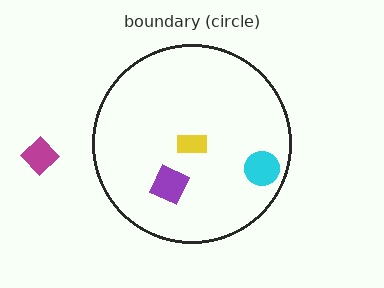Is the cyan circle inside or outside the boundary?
Inside.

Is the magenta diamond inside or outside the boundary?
Outside.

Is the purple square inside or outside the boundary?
Inside.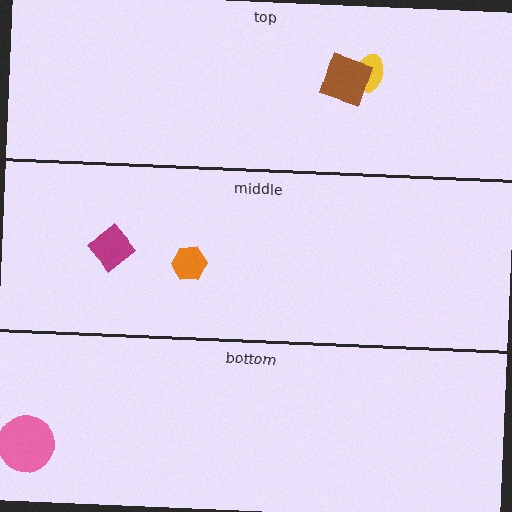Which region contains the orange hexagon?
The middle region.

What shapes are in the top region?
The yellow ellipse, the brown square.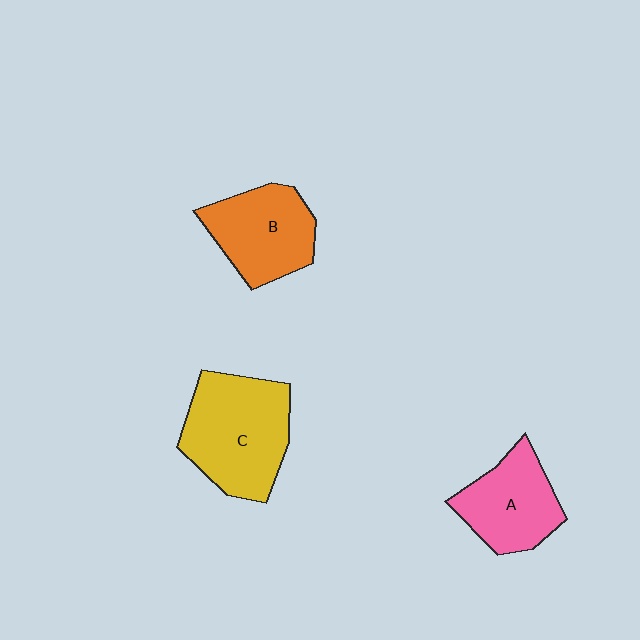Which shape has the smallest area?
Shape A (pink).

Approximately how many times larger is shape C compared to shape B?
Approximately 1.3 times.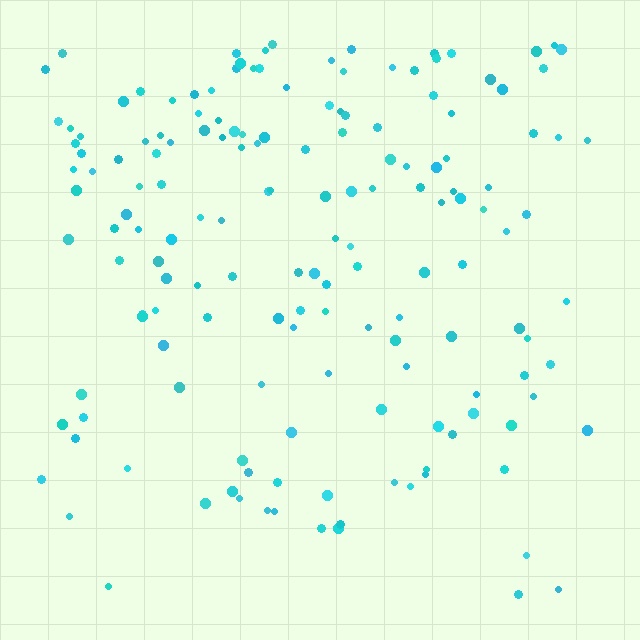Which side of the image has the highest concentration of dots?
The top.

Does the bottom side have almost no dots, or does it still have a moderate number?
Still a moderate number, just noticeably fewer than the top.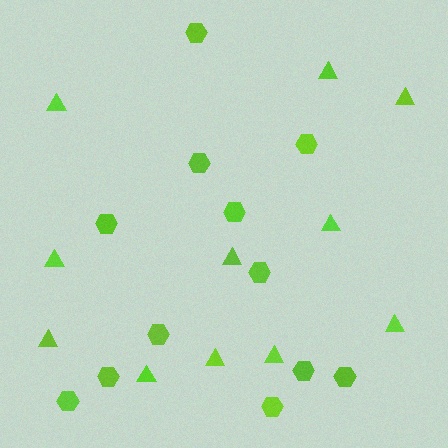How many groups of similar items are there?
There are 2 groups: one group of triangles (11) and one group of hexagons (12).